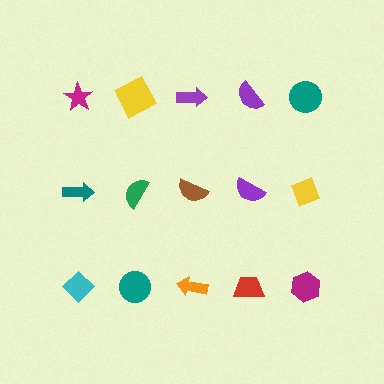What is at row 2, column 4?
A purple semicircle.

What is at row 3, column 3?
An orange arrow.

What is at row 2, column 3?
A brown semicircle.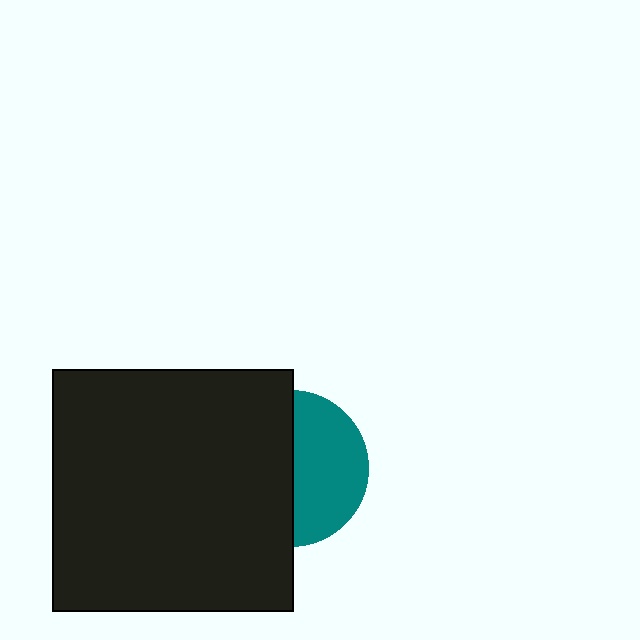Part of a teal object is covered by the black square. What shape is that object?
It is a circle.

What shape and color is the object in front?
The object in front is a black square.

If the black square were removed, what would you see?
You would see the complete teal circle.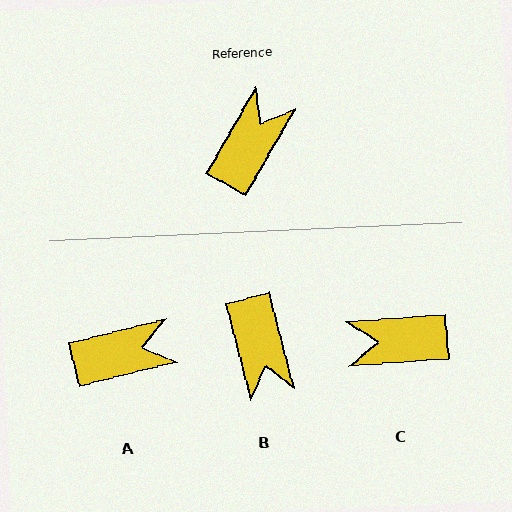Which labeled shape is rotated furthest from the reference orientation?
B, about 135 degrees away.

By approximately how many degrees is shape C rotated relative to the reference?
Approximately 124 degrees counter-clockwise.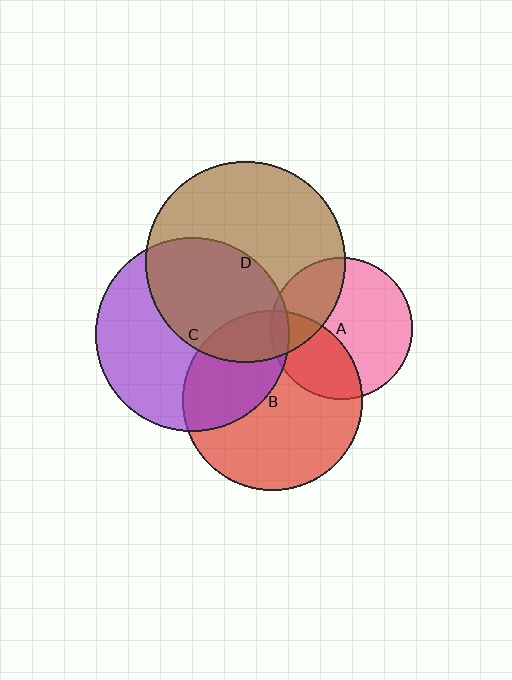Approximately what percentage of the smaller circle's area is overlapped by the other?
Approximately 15%.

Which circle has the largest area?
Circle D (brown).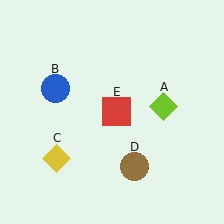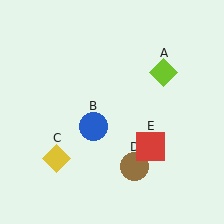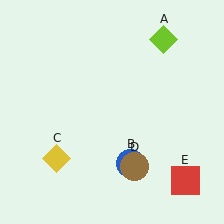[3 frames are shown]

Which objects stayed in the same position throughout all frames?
Yellow diamond (object C) and brown circle (object D) remained stationary.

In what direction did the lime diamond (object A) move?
The lime diamond (object A) moved up.